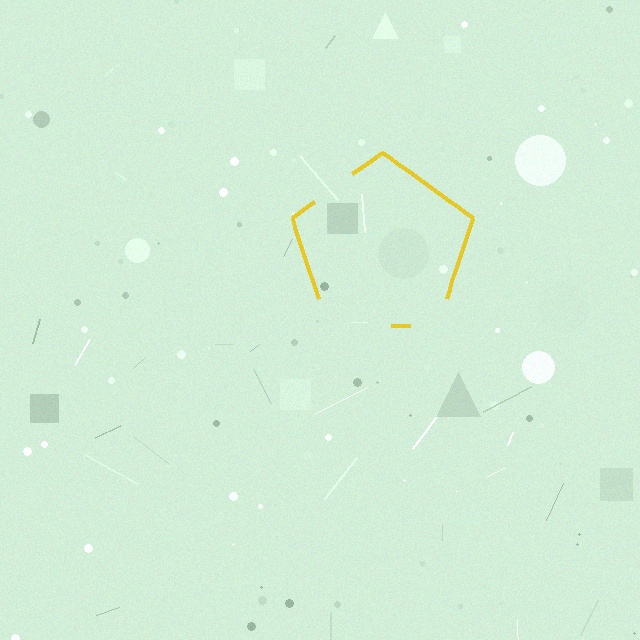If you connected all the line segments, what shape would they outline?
They would outline a pentagon.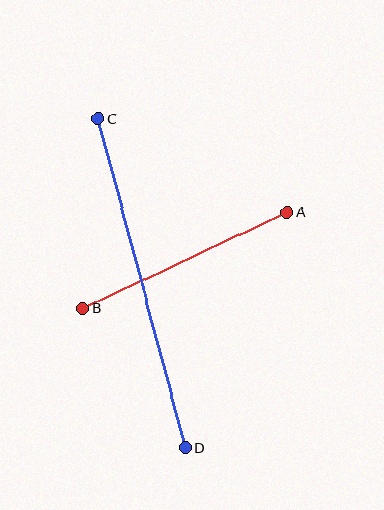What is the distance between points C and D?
The distance is approximately 340 pixels.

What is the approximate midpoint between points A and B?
The midpoint is at approximately (185, 260) pixels.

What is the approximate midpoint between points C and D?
The midpoint is at approximately (142, 283) pixels.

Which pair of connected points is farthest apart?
Points C and D are farthest apart.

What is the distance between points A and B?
The distance is approximately 225 pixels.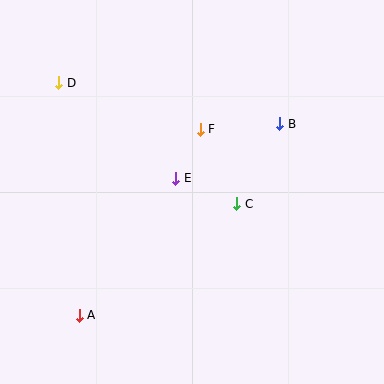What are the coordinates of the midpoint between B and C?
The midpoint between B and C is at (258, 164).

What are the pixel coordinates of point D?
Point D is at (59, 83).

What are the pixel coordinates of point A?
Point A is at (79, 315).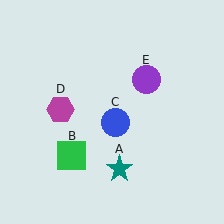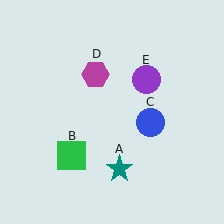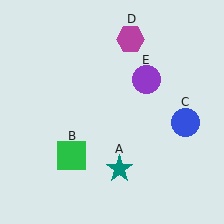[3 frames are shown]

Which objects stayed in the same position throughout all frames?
Teal star (object A) and green square (object B) and purple circle (object E) remained stationary.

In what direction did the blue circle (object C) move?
The blue circle (object C) moved right.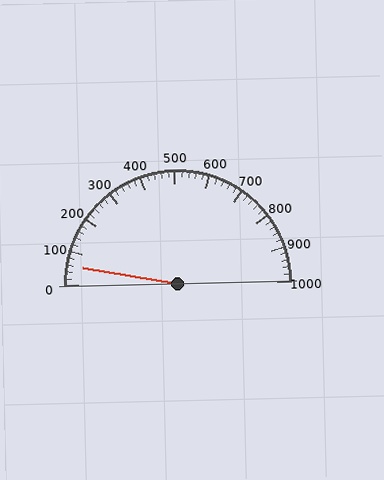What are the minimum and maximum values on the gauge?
The gauge ranges from 0 to 1000.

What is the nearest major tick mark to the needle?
The nearest major tick mark is 100.